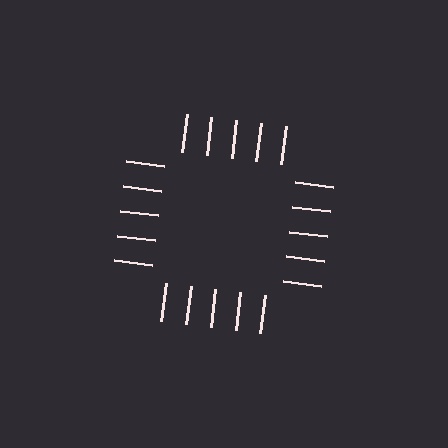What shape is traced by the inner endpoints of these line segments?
An illusory square — the line segments terminate on its edges but no continuous stroke is drawn.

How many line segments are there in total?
20 — 5 along each of the 4 edges.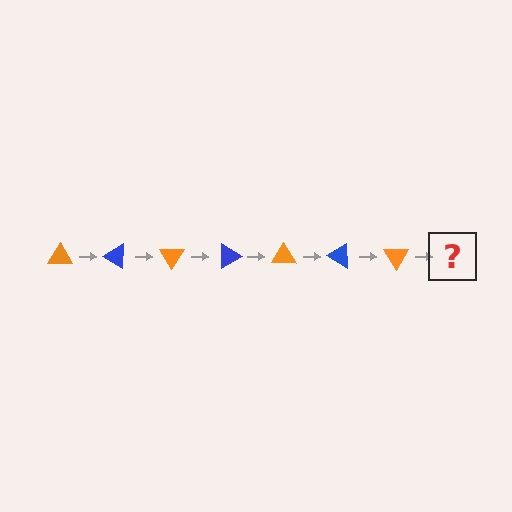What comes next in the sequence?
The next element should be a blue triangle, rotated 210 degrees from the start.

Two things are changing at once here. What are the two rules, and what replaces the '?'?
The two rules are that it rotates 30 degrees each step and the color cycles through orange and blue. The '?' should be a blue triangle, rotated 210 degrees from the start.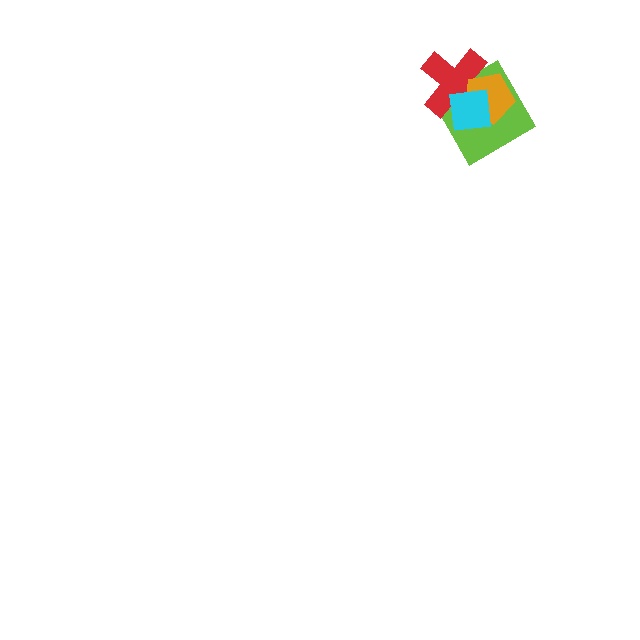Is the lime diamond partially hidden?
Yes, it is partially covered by another shape.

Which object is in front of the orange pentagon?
The cyan square is in front of the orange pentagon.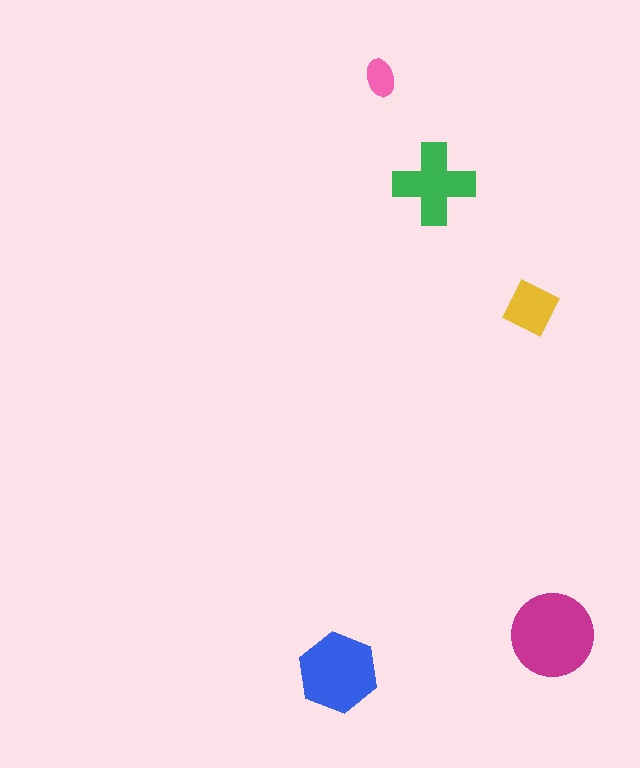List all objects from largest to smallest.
The magenta circle, the blue hexagon, the green cross, the yellow diamond, the pink ellipse.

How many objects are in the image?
There are 5 objects in the image.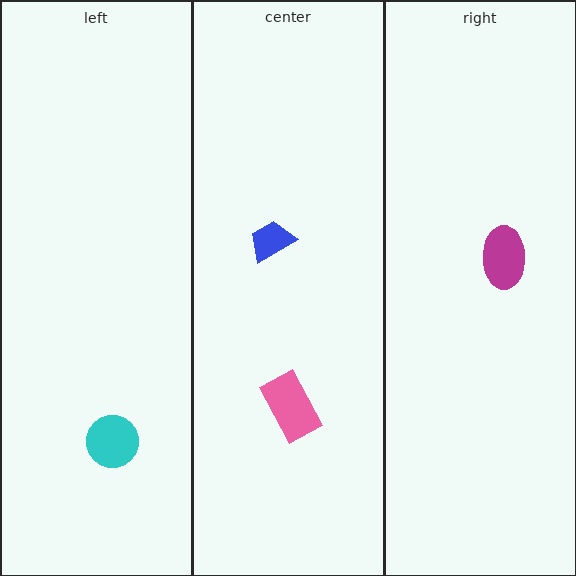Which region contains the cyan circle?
The left region.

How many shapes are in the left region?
1.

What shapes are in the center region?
The pink rectangle, the blue trapezoid.